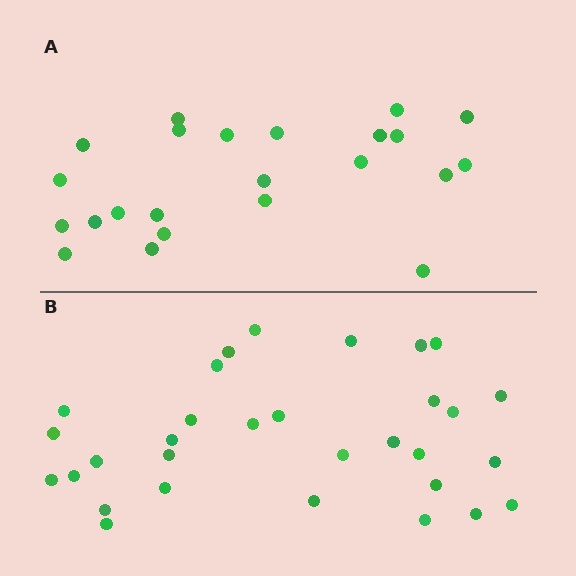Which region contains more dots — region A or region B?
Region B (the bottom region) has more dots.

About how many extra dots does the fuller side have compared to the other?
Region B has roughly 8 or so more dots than region A.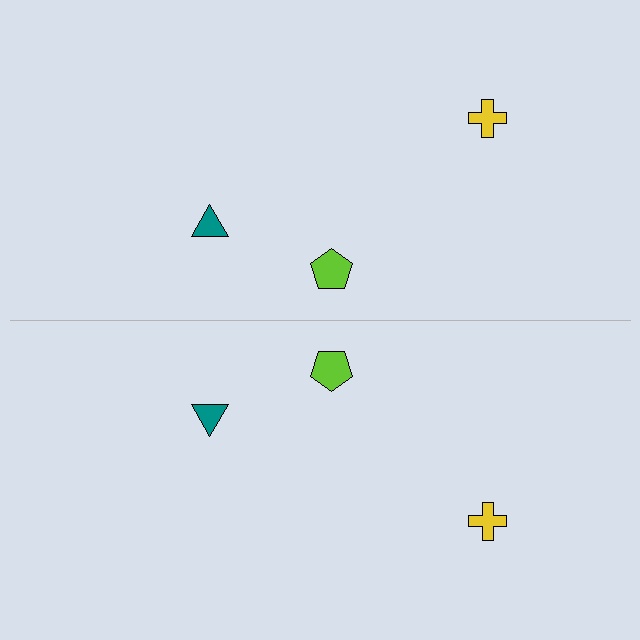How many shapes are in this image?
There are 6 shapes in this image.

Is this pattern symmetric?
Yes, this pattern has bilateral (reflection) symmetry.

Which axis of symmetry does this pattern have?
The pattern has a horizontal axis of symmetry running through the center of the image.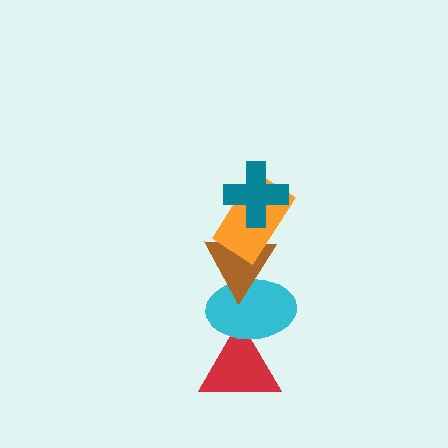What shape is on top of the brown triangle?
The orange rectangle is on top of the brown triangle.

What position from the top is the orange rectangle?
The orange rectangle is 2nd from the top.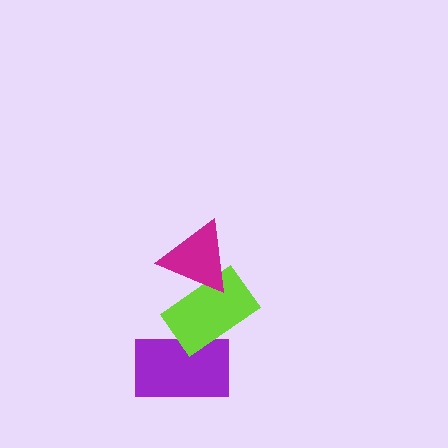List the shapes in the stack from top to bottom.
From top to bottom: the magenta triangle, the lime rectangle, the purple rectangle.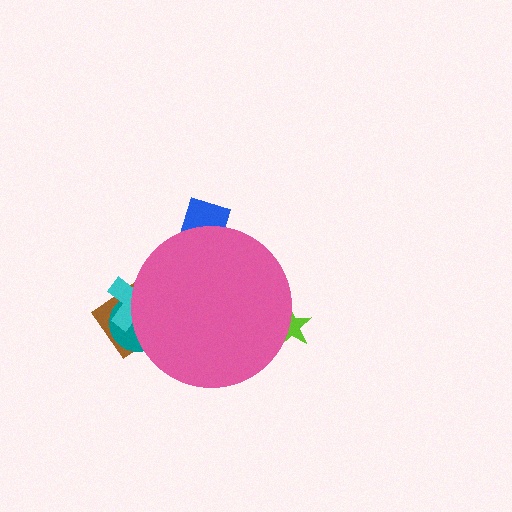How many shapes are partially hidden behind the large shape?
5 shapes are partially hidden.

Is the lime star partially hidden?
Yes, the lime star is partially hidden behind the pink circle.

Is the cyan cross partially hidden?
Yes, the cyan cross is partially hidden behind the pink circle.